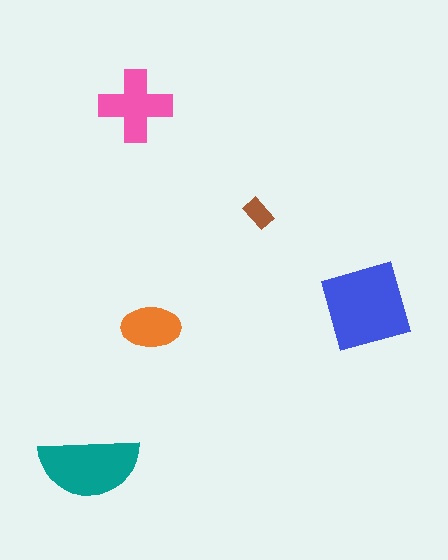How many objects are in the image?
There are 5 objects in the image.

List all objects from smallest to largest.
The brown rectangle, the orange ellipse, the pink cross, the teal semicircle, the blue square.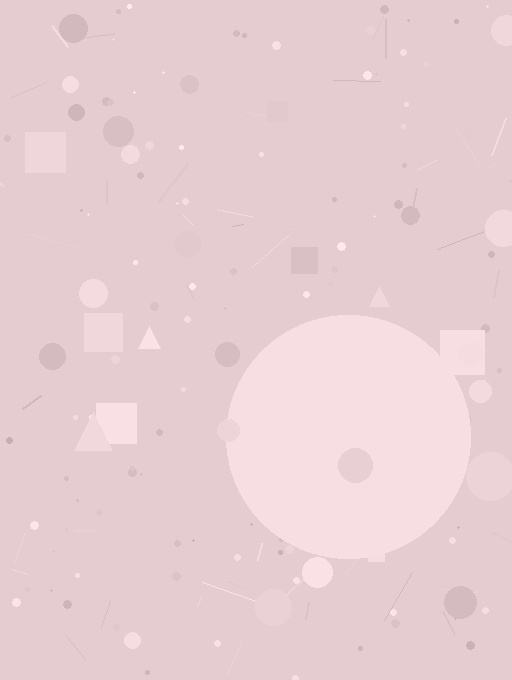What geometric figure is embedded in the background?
A circle is embedded in the background.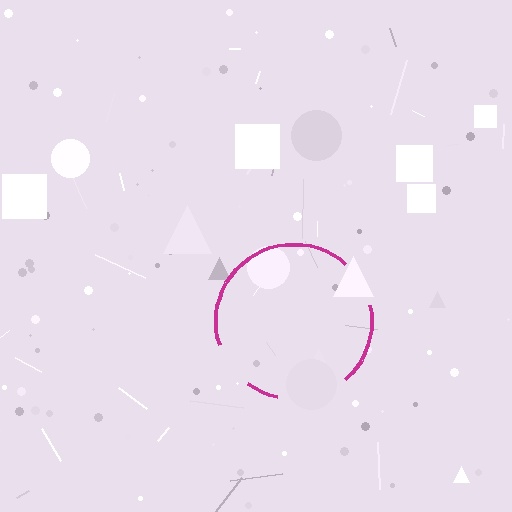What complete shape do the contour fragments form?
The contour fragments form a circle.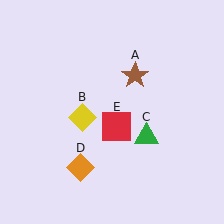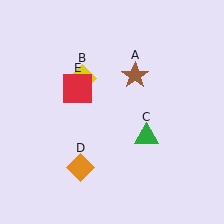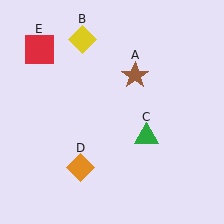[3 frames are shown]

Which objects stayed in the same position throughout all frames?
Brown star (object A) and green triangle (object C) and orange diamond (object D) remained stationary.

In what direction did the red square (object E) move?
The red square (object E) moved up and to the left.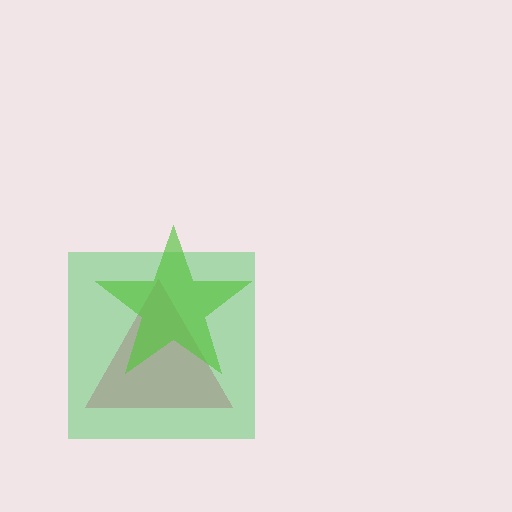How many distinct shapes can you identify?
There are 3 distinct shapes: a pink triangle, a green square, a lime star.